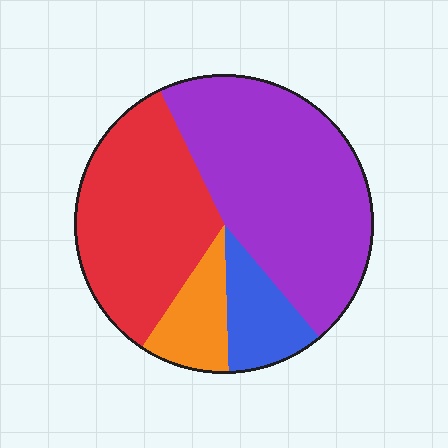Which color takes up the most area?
Purple, at roughly 45%.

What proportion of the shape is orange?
Orange takes up about one tenth (1/10) of the shape.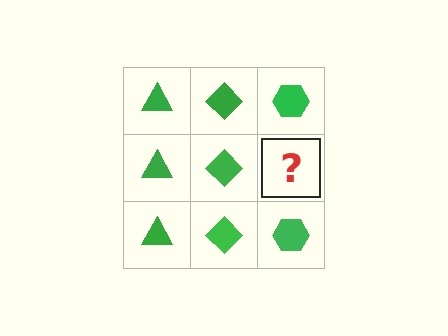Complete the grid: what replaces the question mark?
The question mark should be replaced with a green hexagon.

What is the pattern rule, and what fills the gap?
The rule is that each column has a consistent shape. The gap should be filled with a green hexagon.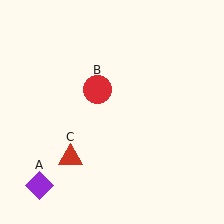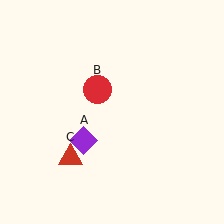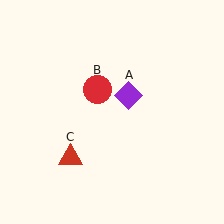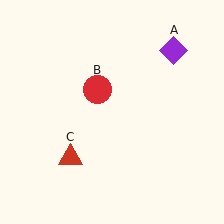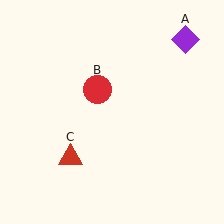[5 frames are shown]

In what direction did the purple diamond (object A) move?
The purple diamond (object A) moved up and to the right.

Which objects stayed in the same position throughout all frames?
Red circle (object B) and red triangle (object C) remained stationary.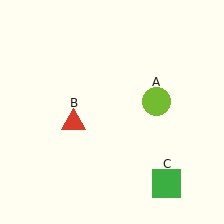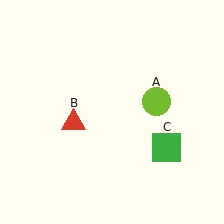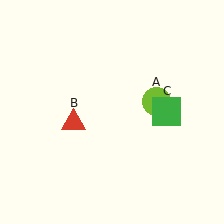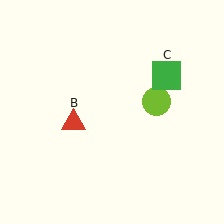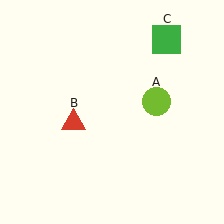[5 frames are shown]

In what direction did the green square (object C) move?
The green square (object C) moved up.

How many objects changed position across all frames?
1 object changed position: green square (object C).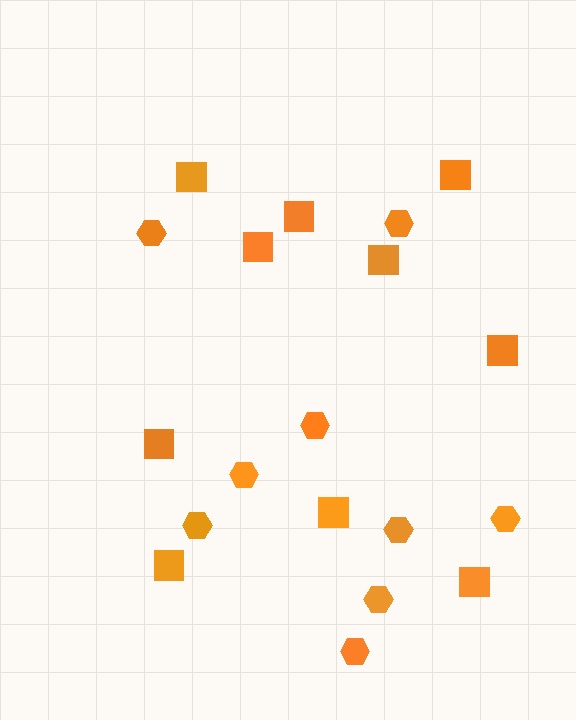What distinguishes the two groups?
There are 2 groups: one group of squares (10) and one group of hexagons (9).